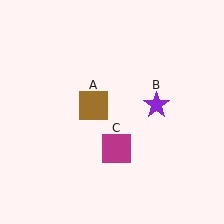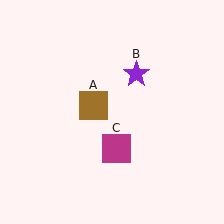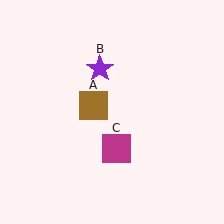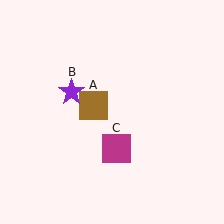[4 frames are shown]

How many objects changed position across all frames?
1 object changed position: purple star (object B).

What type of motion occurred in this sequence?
The purple star (object B) rotated counterclockwise around the center of the scene.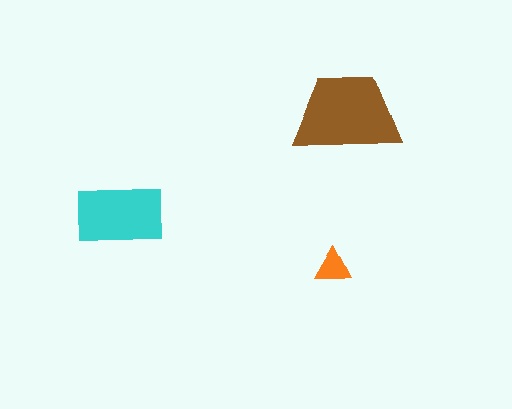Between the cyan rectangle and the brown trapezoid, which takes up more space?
The brown trapezoid.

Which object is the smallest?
The orange triangle.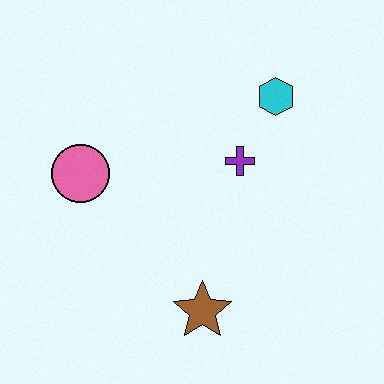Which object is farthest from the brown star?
The cyan hexagon is farthest from the brown star.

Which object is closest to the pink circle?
The purple cross is closest to the pink circle.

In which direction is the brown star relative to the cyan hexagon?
The brown star is below the cyan hexagon.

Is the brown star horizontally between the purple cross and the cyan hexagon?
No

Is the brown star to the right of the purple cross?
No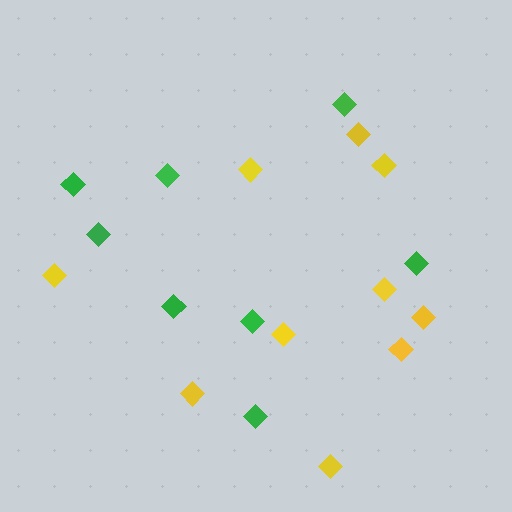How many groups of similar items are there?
There are 2 groups: one group of yellow diamonds (10) and one group of green diamonds (8).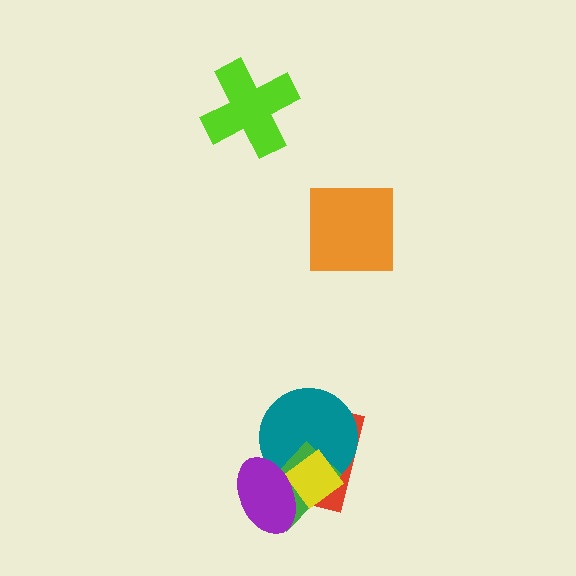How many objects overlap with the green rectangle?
4 objects overlap with the green rectangle.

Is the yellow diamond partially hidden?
Yes, it is partially covered by another shape.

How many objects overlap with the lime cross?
0 objects overlap with the lime cross.